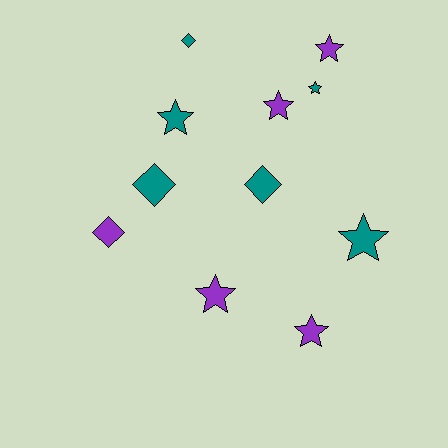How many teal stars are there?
There are 3 teal stars.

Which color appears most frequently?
Teal, with 6 objects.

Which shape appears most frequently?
Star, with 7 objects.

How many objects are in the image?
There are 11 objects.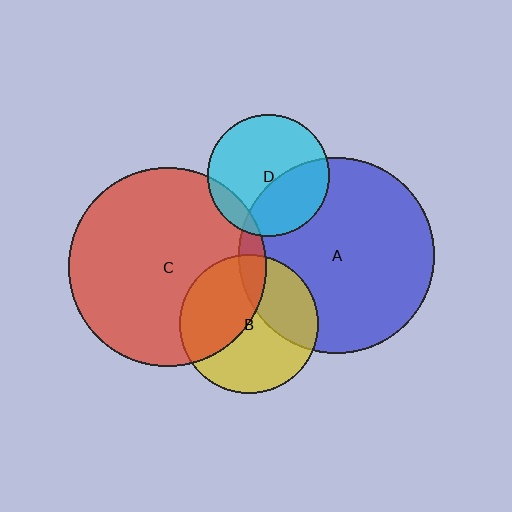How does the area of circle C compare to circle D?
Approximately 2.7 times.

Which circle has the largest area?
Circle C (red).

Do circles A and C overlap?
Yes.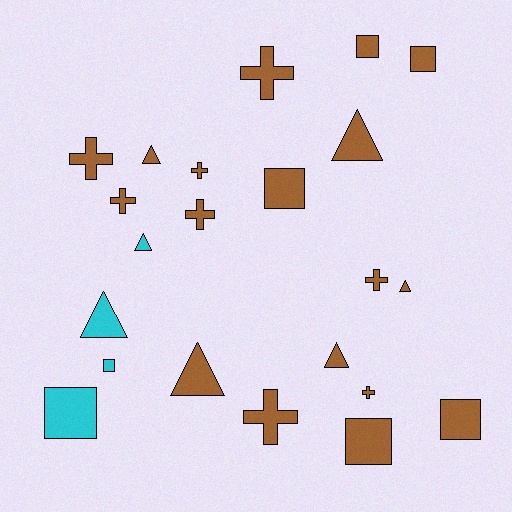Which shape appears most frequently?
Cross, with 8 objects.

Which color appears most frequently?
Brown, with 18 objects.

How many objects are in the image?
There are 22 objects.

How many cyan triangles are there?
There are 2 cyan triangles.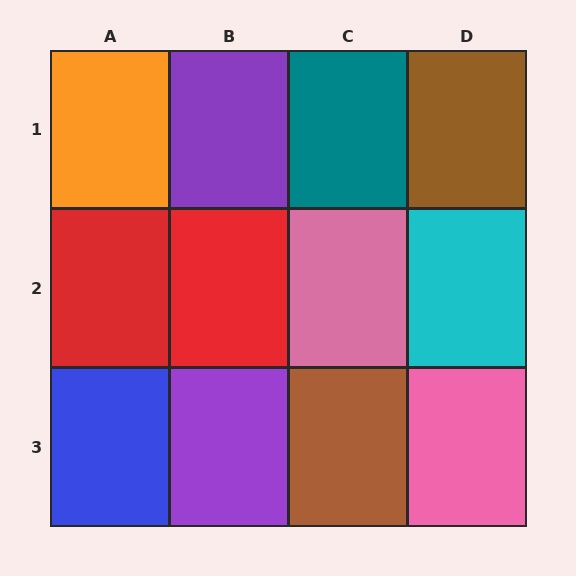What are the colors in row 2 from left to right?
Red, red, pink, cyan.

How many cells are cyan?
1 cell is cyan.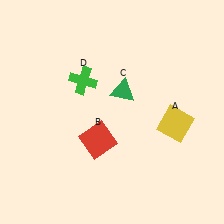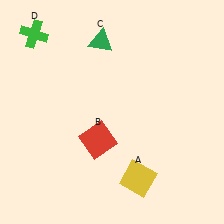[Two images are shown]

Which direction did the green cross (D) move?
The green cross (D) moved left.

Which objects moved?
The objects that moved are: the yellow square (A), the green triangle (C), the green cross (D).